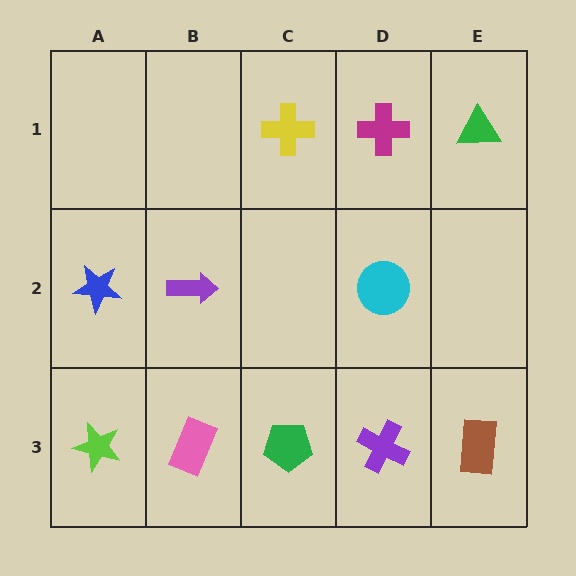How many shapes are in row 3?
5 shapes.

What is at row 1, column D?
A magenta cross.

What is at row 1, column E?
A green triangle.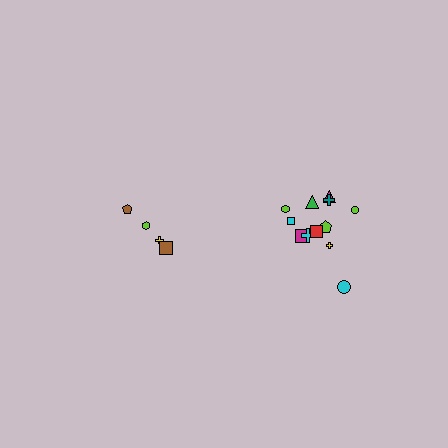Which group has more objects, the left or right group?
The right group.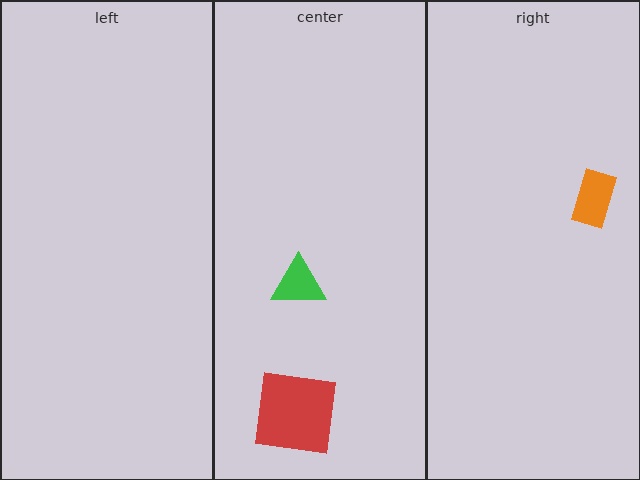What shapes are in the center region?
The red square, the green triangle.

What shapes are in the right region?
The orange rectangle.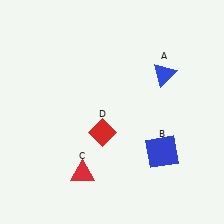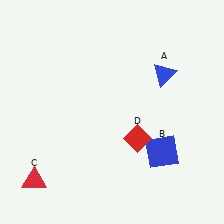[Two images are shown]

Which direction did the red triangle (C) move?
The red triangle (C) moved left.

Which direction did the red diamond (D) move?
The red diamond (D) moved right.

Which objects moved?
The objects that moved are: the red triangle (C), the red diamond (D).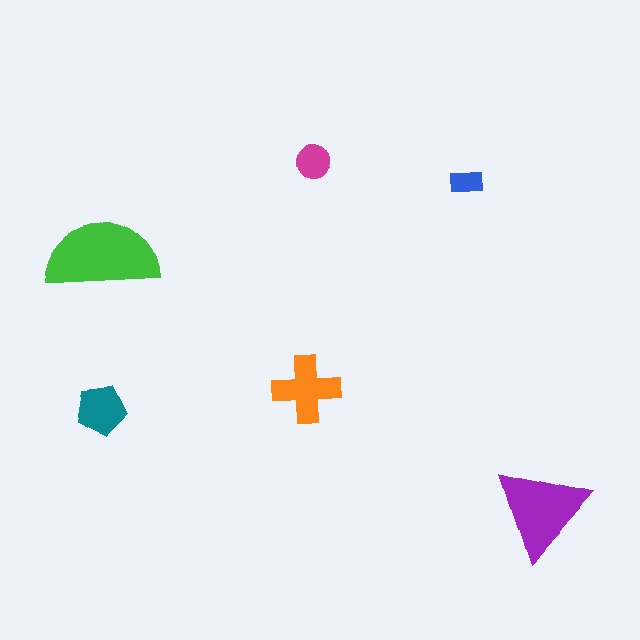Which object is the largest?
The green semicircle.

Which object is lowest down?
The purple triangle is bottommost.